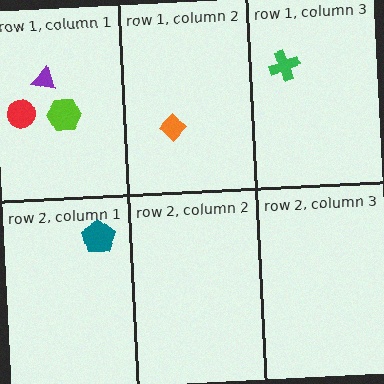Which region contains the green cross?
The row 1, column 3 region.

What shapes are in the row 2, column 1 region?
The teal pentagon.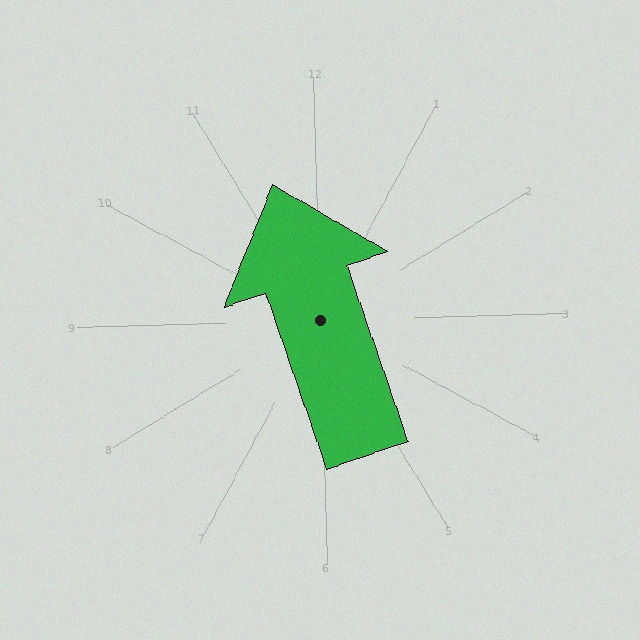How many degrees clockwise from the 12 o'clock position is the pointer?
Approximately 342 degrees.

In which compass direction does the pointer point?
North.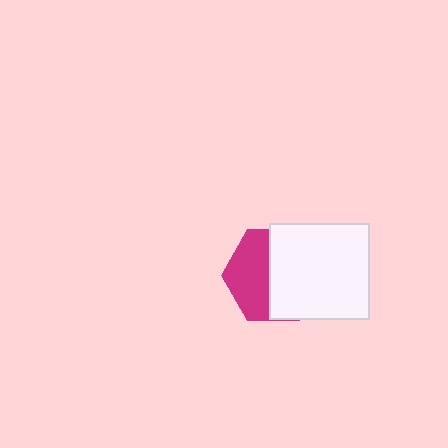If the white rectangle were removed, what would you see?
You would see the complete magenta hexagon.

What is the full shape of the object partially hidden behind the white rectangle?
The partially hidden object is a magenta hexagon.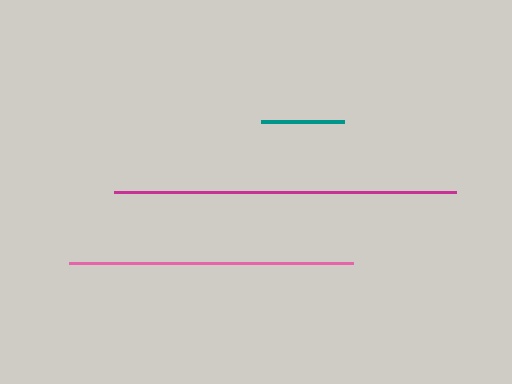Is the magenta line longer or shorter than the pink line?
The magenta line is longer than the pink line.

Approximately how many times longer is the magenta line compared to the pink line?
The magenta line is approximately 1.2 times the length of the pink line.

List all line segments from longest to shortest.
From longest to shortest: magenta, pink, teal.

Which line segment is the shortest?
The teal line is the shortest at approximately 83 pixels.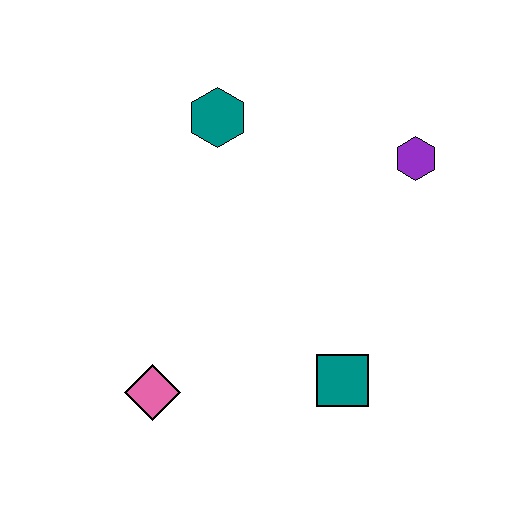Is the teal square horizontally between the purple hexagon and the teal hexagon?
Yes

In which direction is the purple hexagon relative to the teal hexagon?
The purple hexagon is to the right of the teal hexagon.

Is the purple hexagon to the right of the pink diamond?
Yes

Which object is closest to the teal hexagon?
The purple hexagon is closest to the teal hexagon.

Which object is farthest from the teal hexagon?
The teal square is farthest from the teal hexagon.